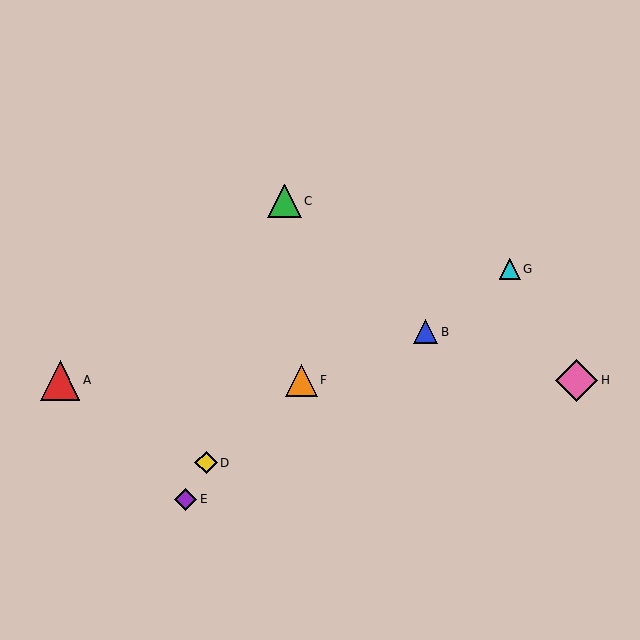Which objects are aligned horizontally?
Objects A, F, H are aligned horizontally.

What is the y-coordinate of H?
Object H is at y≈380.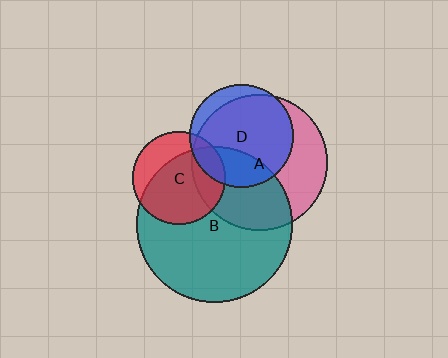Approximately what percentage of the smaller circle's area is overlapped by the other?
Approximately 70%.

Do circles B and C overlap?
Yes.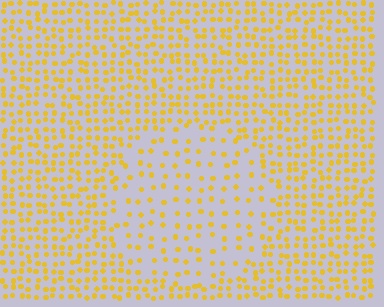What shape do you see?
I see a circle.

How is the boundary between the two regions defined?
The boundary is defined by a change in element density (approximately 2.1x ratio). All elements are the same color, size, and shape.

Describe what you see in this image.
The image contains small yellow elements arranged at two different densities. A circle-shaped region is visible where the elements are less densely packed than the surrounding area.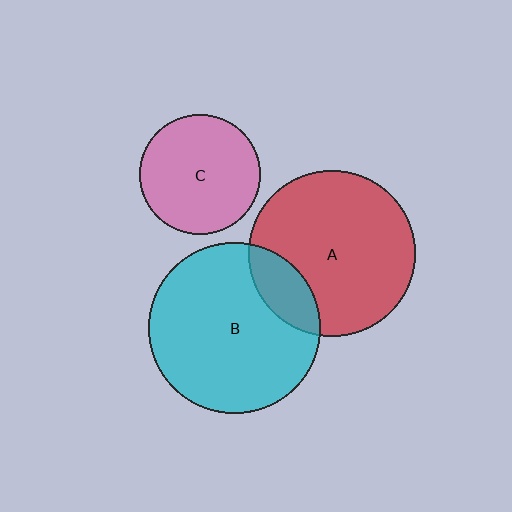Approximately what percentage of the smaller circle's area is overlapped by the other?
Approximately 15%.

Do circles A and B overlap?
Yes.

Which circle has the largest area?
Circle B (cyan).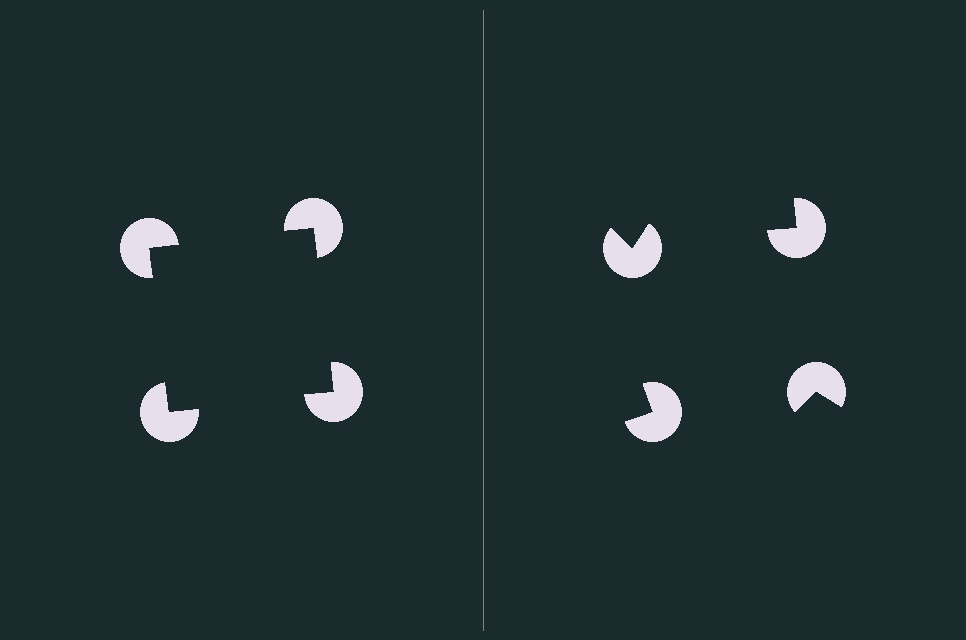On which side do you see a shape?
An illusory square appears on the left side. On the right side the wedge cuts are rotated, so no coherent shape forms.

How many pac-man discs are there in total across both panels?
8 — 4 on each side.